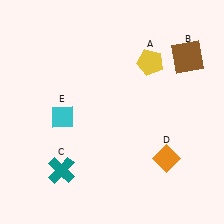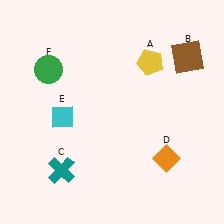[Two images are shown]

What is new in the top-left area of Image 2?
A green circle (F) was added in the top-left area of Image 2.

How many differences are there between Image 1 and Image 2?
There is 1 difference between the two images.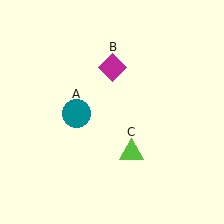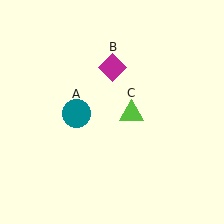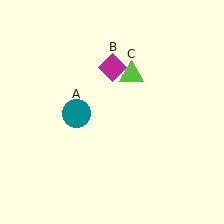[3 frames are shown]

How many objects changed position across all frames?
1 object changed position: lime triangle (object C).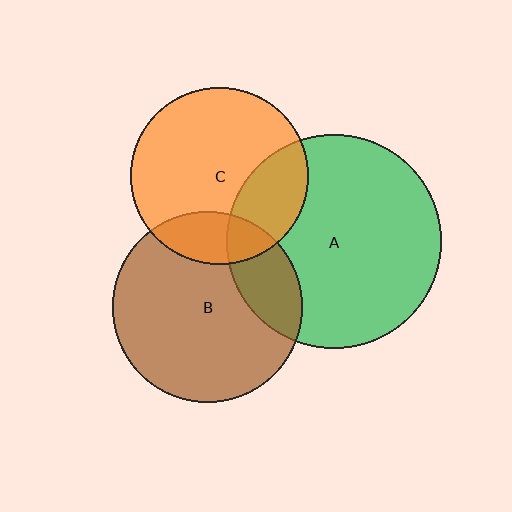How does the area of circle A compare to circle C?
Approximately 1.5 times.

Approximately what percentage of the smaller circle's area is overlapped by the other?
Approximately 20%.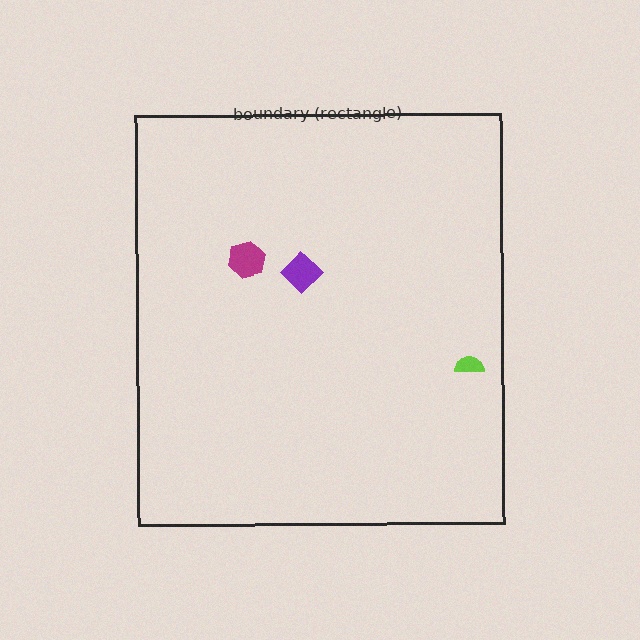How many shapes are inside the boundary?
3 inside, 0 outside.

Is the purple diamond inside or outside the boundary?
Inside.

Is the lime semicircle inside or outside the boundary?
Inside.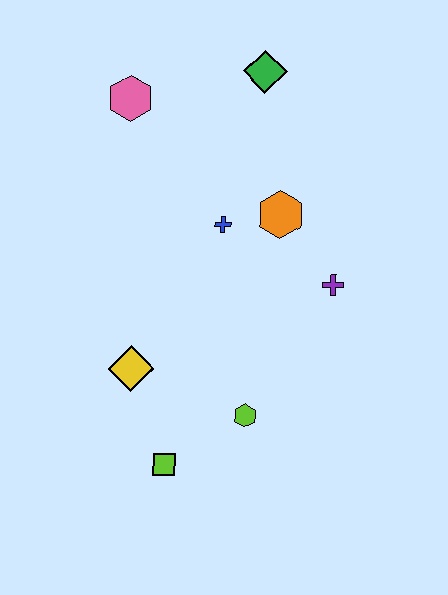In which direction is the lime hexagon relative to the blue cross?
The lime hexagon is below the blue cross.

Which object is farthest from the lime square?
The green diamond is farthest from the lime square.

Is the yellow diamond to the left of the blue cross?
Yes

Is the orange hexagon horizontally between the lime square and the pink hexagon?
No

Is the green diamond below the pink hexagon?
No